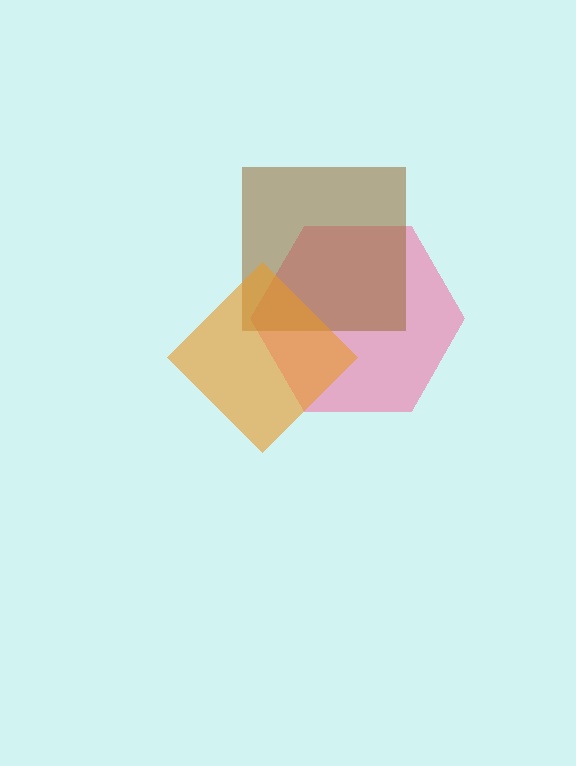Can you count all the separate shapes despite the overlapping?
Yes, there are 3 separate shapes.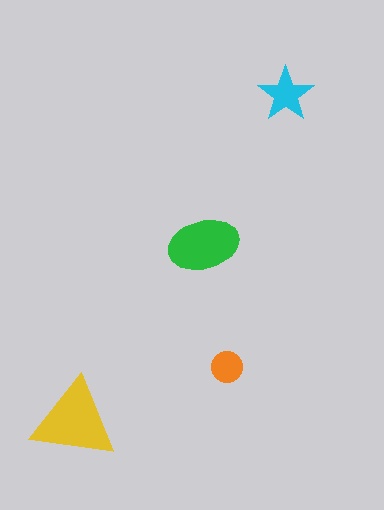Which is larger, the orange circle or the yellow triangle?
The yellow triangle.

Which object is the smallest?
The orange circle.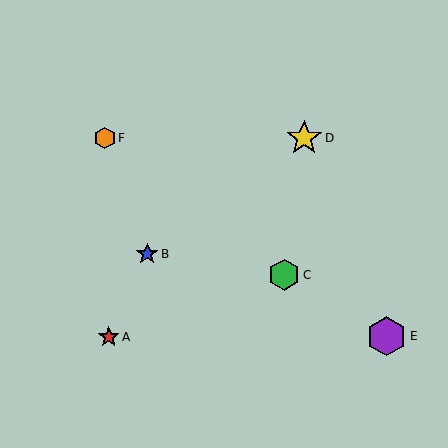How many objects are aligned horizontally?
2 objects (D, F) are aligned horizontally.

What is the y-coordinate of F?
Object F is at y≈138.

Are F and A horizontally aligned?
No, F is at y≈138 and A is at y≈337.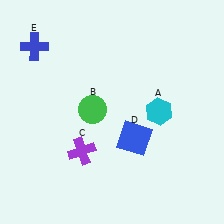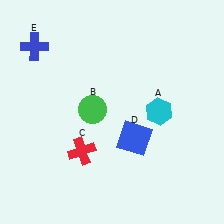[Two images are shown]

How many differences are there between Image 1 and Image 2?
There is 1 difference between the two images.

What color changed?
The cross (C) changed from purple in Image 1 to red in Image 2.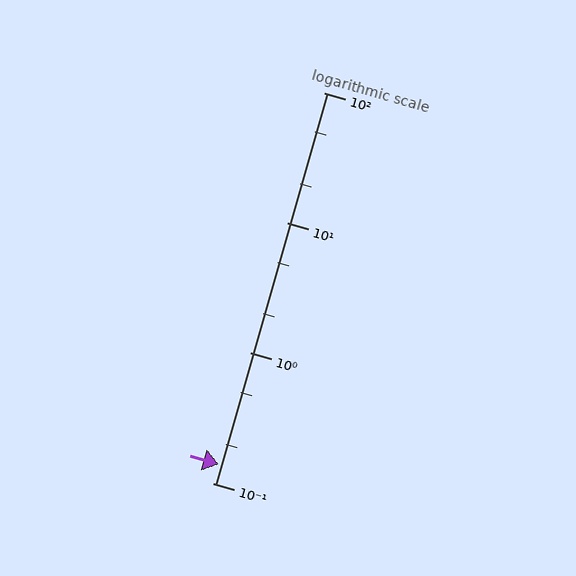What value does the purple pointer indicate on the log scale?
The pointer indicates approximately 0.14.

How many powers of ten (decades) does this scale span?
The scale spans 3 decades, from 0.1 to 100.